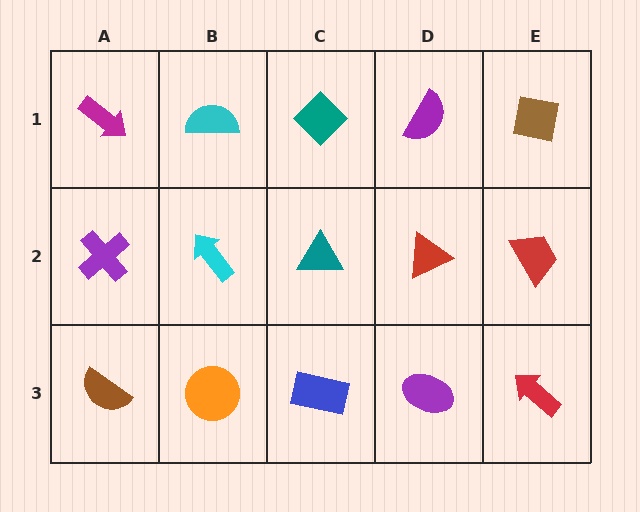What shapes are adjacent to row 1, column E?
A red trapezoid (row 2, column E), a purple semicircle (row 1, column D).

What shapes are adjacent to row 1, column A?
A purple cross (row 2, column A), a cyan semicircle (row 1, column B).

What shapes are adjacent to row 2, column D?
A purple semicircle (row 1, column D), a purple ellipse (row 3, column D), a teal triangle (row 2, column C), a red trapezoid (row 2, column E).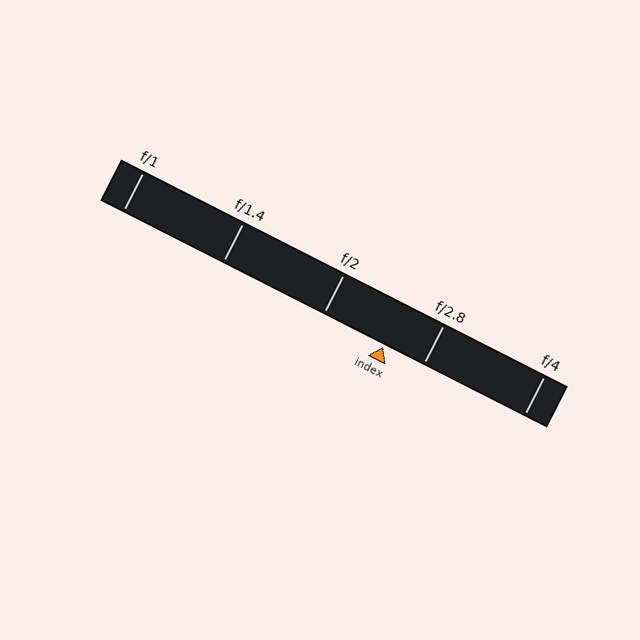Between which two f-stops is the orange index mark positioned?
The index mark is between f/2 and f/2.8.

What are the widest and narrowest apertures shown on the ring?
The widest aperture shown is f/1 and the narrowest is f/4.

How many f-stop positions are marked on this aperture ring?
There are 5 f-stop positions marked.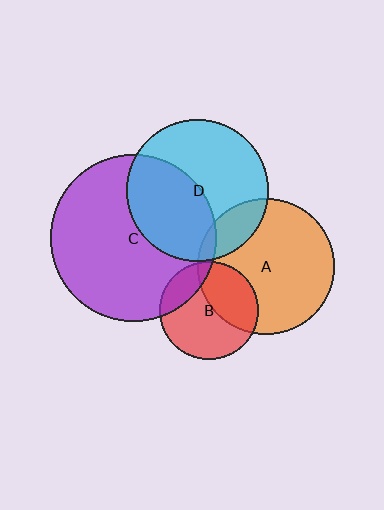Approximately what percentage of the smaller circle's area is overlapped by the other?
Approximately 40%.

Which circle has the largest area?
Circle C (purple).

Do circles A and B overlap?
Yes.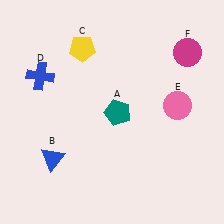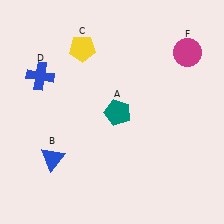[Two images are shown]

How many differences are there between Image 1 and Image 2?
There is 1 difference between the two images.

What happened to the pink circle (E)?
The pink circle (E) was removed in Image 2. It was in the top-right area of Image 1.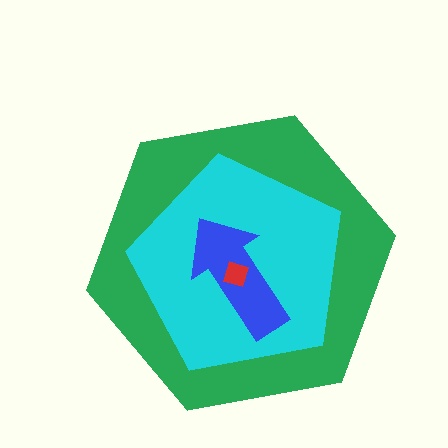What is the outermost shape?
The green hexagon.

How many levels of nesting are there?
4.